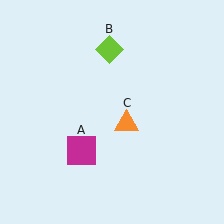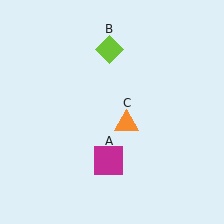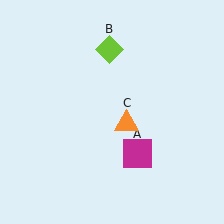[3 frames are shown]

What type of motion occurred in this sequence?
The magenta square (object A) rotated counterclockwise around the center of the scene.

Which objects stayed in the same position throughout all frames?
Lime diamond (object B) and orange triangle (object C) remained stationary.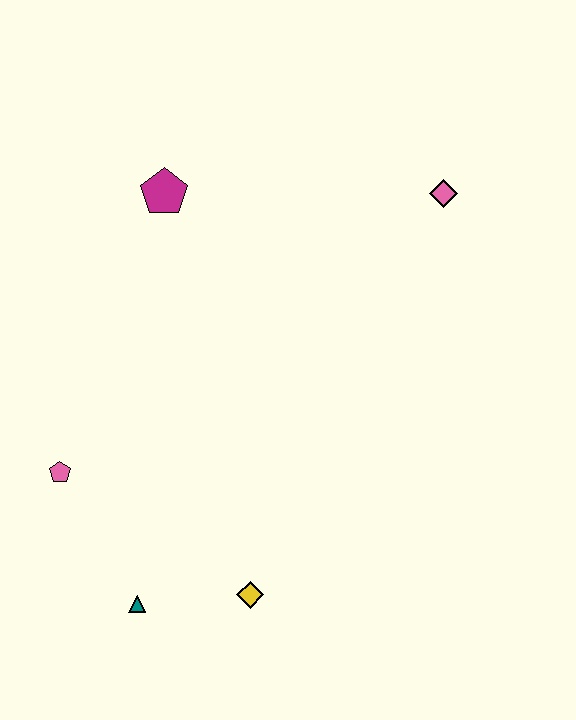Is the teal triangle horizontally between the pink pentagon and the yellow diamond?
Yes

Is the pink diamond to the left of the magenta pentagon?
No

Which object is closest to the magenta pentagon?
The pink diamond is closest to the magenta pentagon.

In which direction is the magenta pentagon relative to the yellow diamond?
The magenta pentagon is above the yellow diamond.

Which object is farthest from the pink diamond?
The teal triangle is farthest from the pink diamond.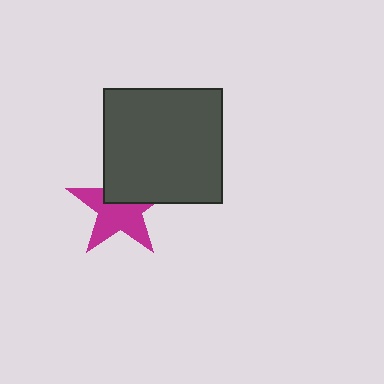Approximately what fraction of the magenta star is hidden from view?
Roughly 38% of the magenta star is hidden behind the dark gray rectangle.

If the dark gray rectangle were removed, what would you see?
You would see the complete magenta star.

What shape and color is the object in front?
The object in front is a dark gray rectangle.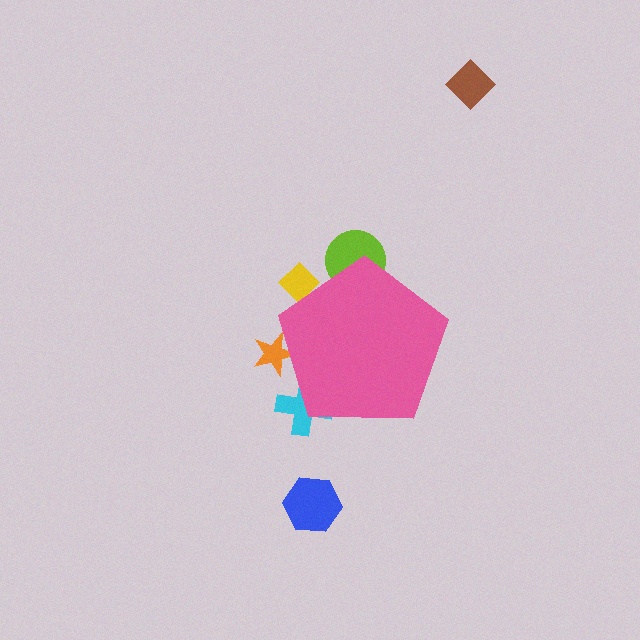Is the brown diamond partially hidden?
No, the brown diamond is fully visible.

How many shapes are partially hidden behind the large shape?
4 shapes are partially hidden.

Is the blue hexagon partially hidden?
No, the blue hexagon is fully visible.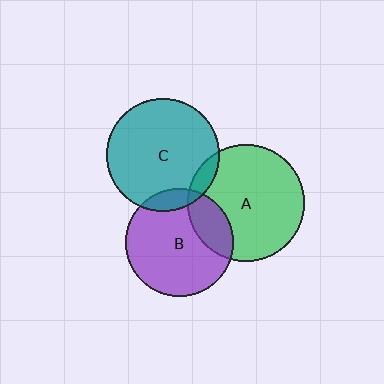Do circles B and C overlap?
Yes.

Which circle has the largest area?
Circle A (green).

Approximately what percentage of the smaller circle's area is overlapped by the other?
Approximately 10%.